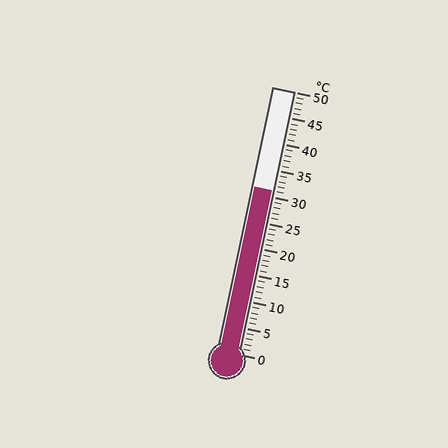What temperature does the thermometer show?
The thermometer shows approximately 31°C.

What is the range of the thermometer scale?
The thermometer scale ranges from 0°C to 50°C.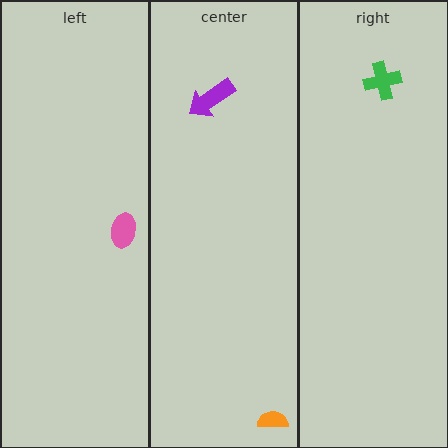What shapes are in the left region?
The pink ellipse.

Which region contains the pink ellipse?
The left region.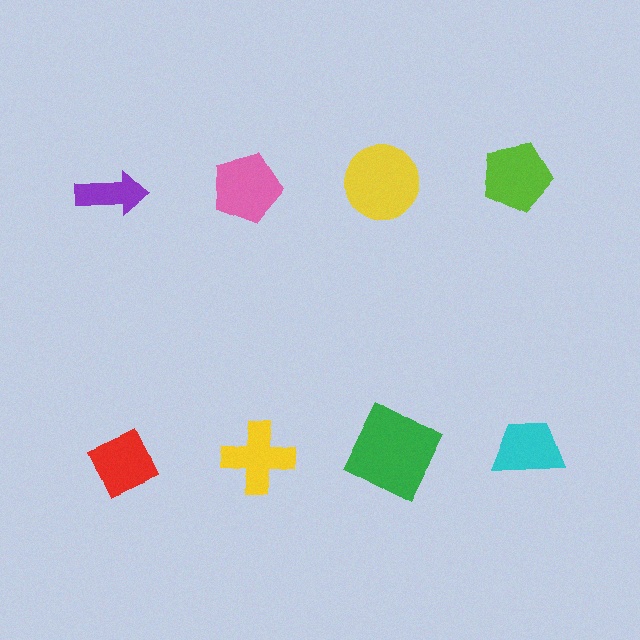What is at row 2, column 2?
A yellow cross.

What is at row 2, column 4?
A cyan trapezoid.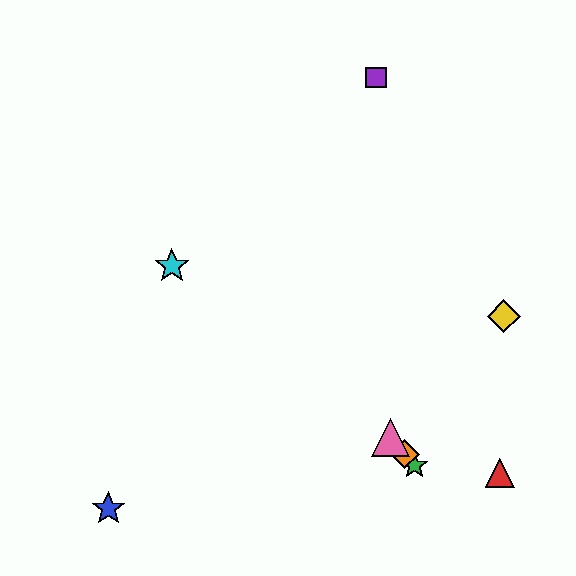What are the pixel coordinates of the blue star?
The blue star is at (108, 509).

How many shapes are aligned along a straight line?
3 shapes (the green star, the orange diamond, the pink triangle) are aligned along a straight line.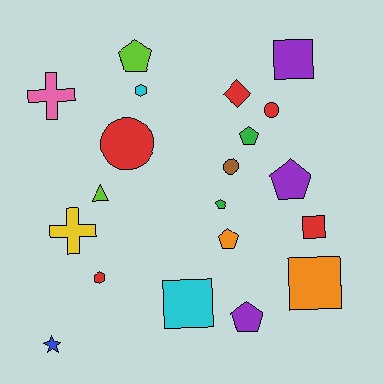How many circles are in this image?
There are 3 circles.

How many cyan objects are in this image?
There are 2 cyan objects.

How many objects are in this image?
There are 20 objects.